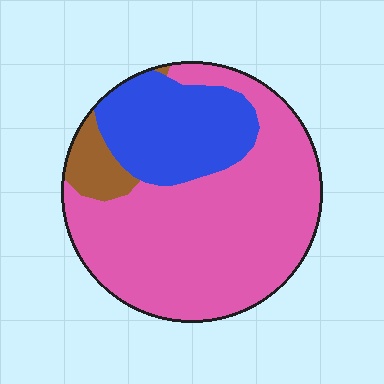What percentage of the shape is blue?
Blue covers about 25% of the shape.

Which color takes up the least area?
Brown, at roughly 5%.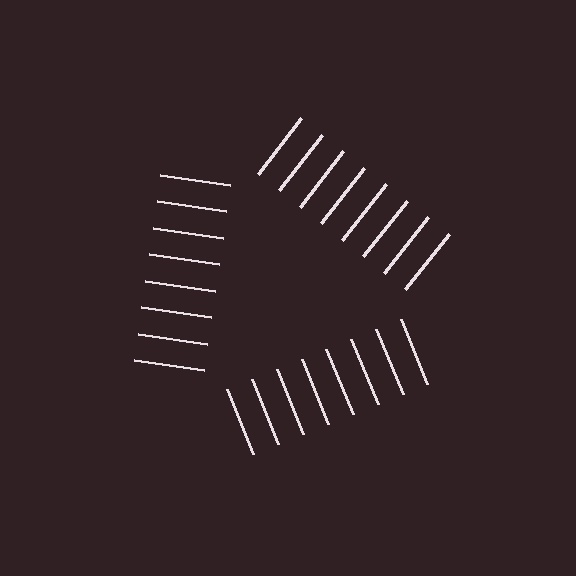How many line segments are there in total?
24 — 8 along each of the 3 edges.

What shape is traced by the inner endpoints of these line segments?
An illusory triangle — the line segments terminate on its edges but no continuous stroke is drawn.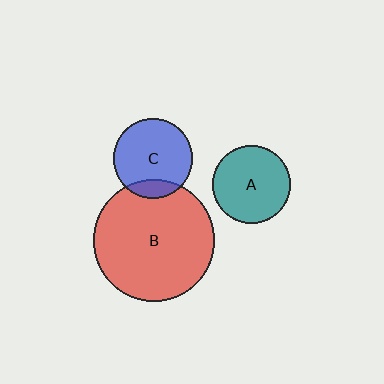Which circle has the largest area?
Circle B (red).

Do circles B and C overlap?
Yes.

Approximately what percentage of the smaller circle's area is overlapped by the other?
Approximately 15%.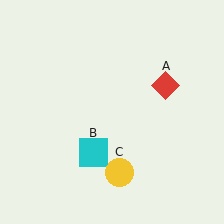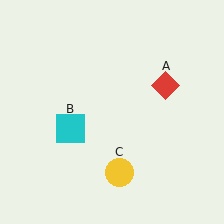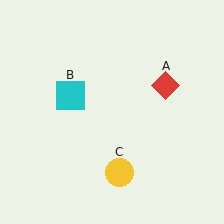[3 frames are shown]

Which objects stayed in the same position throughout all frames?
Red diamond (object A) and yellow circle (object C) remained stationary.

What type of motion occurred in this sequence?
The cyan square (object B) rotated clockwise around the center of the scene.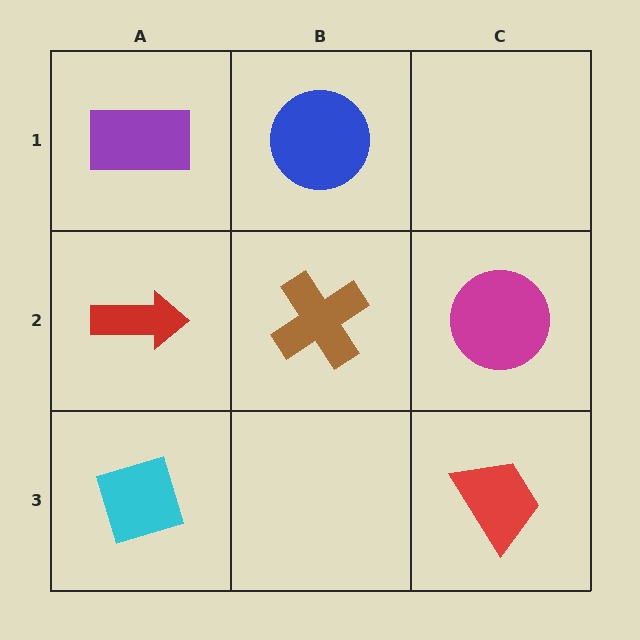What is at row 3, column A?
A cyan diamond.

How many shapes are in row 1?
2 shapes.